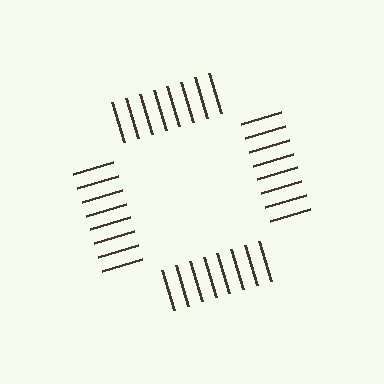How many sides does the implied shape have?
4 sides — the line-ends trace a square.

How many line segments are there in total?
32 — 8 along each of the 4 edges.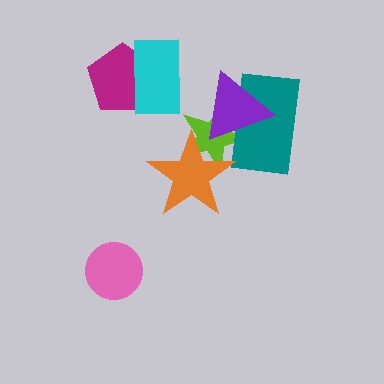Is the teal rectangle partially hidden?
Yes, it is partially covered by another shape.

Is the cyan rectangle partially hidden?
No, no other shape covers it.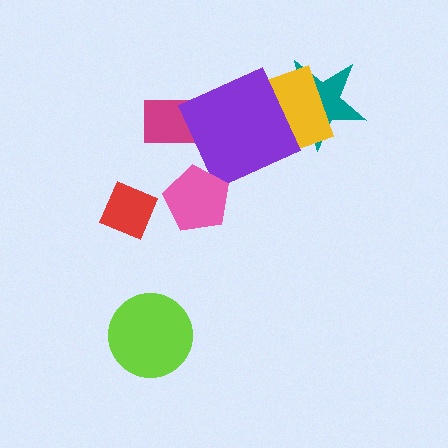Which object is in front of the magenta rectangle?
The purple square is in front of the magenta rectangle.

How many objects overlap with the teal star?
2 objects overlap with the teal star.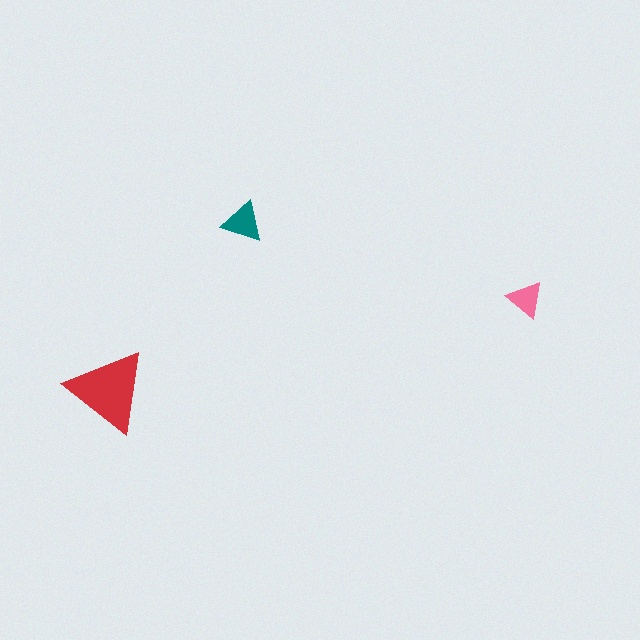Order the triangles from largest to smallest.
the red one, the teal one, the pink one.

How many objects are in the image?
There are 3 objects in the image.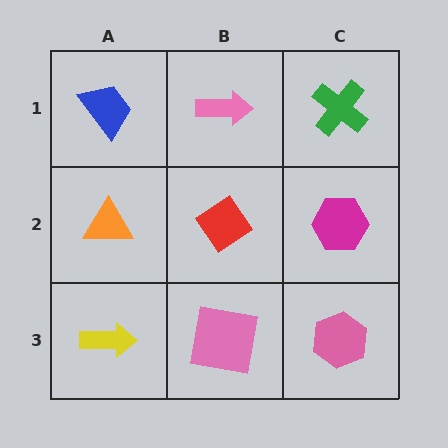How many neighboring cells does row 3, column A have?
2.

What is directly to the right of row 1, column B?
A green cross.